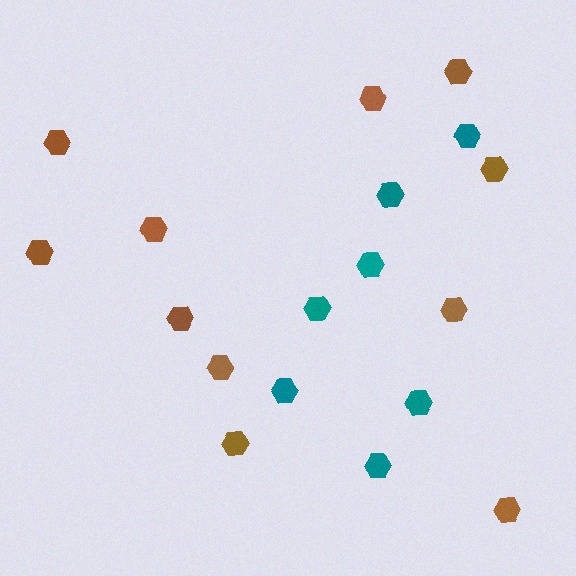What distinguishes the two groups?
There are 2 groups: one group of brown hexagons (11) and one group of teal hexagons (7).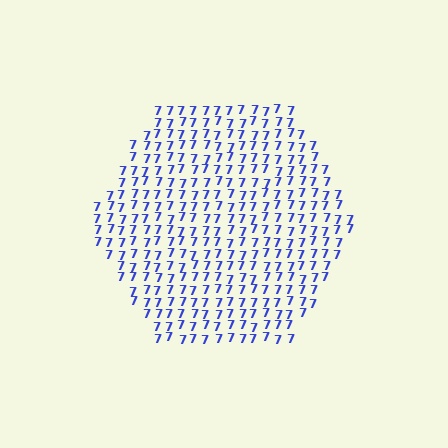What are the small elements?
The small elements are digit 7's.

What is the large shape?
The large shape is a hexagon.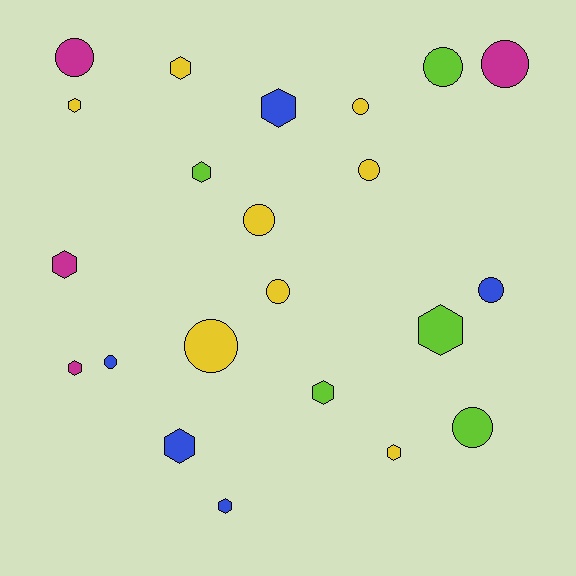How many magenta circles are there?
There are 2 magenta circles.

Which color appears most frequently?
Yellow, with 8 objects.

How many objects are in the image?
There are 22 objects.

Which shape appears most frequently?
Circle, with 11 objects.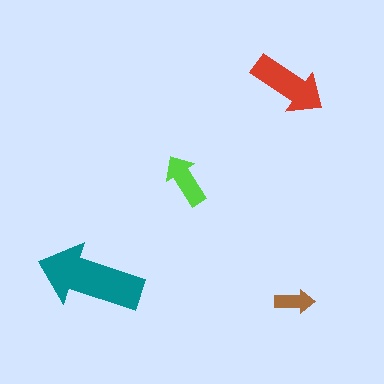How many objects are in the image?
There are 4 objects in the image.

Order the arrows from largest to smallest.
the teal one, the red one, the lime one, the brown one.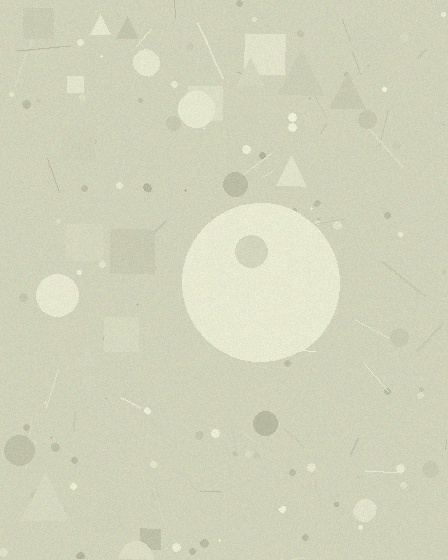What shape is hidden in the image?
A circle is hidden in the image.